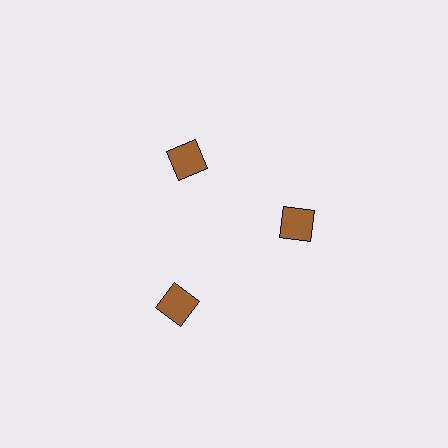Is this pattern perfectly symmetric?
No. The 3 brown squares are arranged in a ring, but one element near the 7 o'clock position is pushed outward from the center, breaking the 3-fold rotational symmetry.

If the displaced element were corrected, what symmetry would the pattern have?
It would have 3-fold rotational symmetry — the pattern would map onto itself every 120 degrees.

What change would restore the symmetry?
The symmetry would be restored by moving it inward, back onto the ring so that all 3 squares sit at equal angles and equal distance from the center.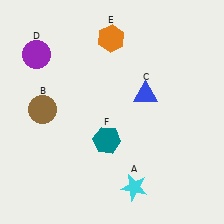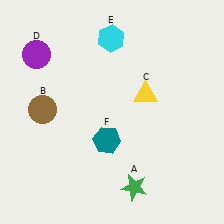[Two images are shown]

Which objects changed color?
A changed from cyan to green. C changed from blue to yellow. E changed from orange to cyan.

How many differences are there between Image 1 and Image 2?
There are 3 differences between the two images.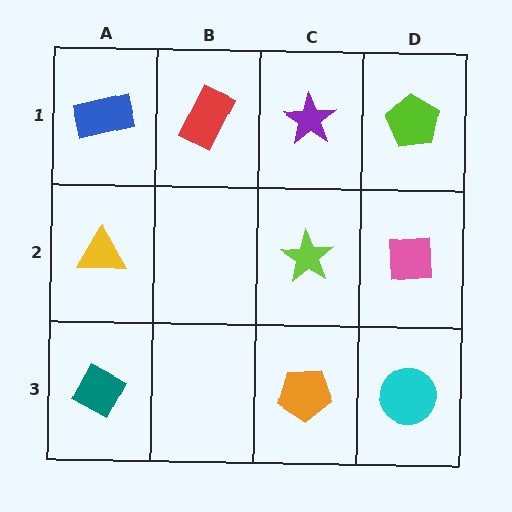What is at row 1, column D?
A lime pentagon.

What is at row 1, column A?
A blue rectangle.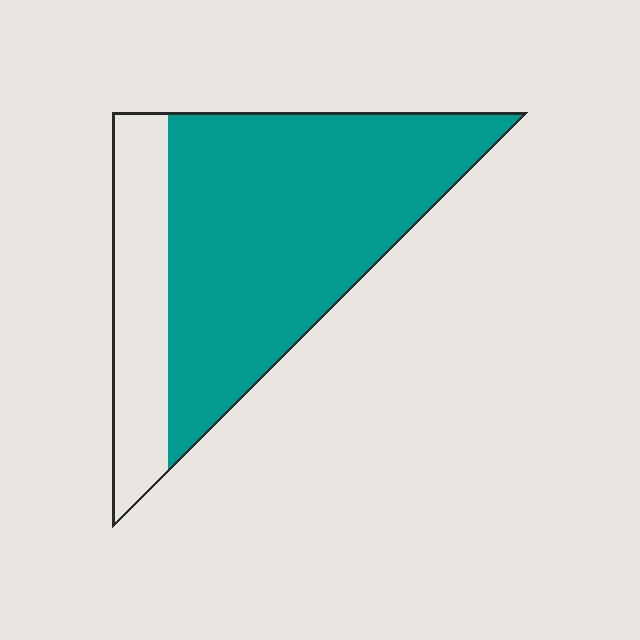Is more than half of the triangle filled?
Yes.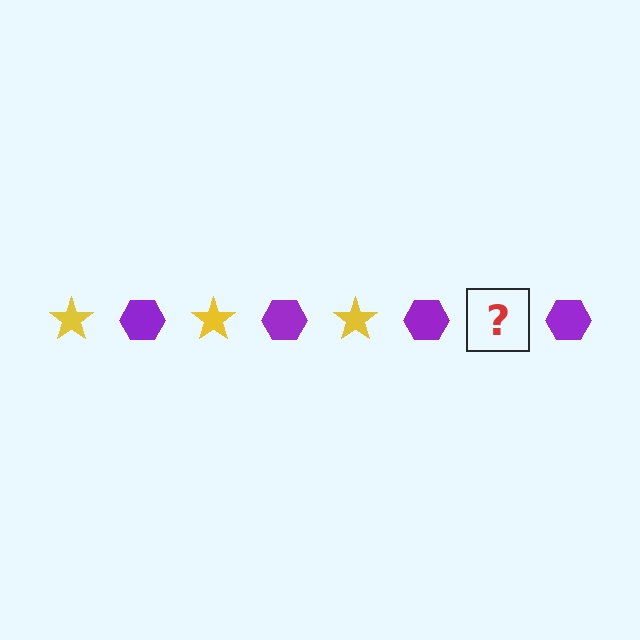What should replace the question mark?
The question mark should be replaced with a yellow star.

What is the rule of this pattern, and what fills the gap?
The rule is that the pattern alternates between yellow star and purple hexagon. The gap should be filled with a yellow star.